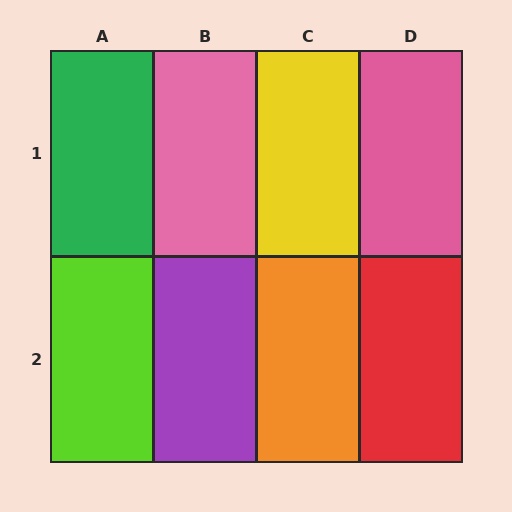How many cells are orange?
1 cell is orange.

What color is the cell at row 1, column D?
Pink.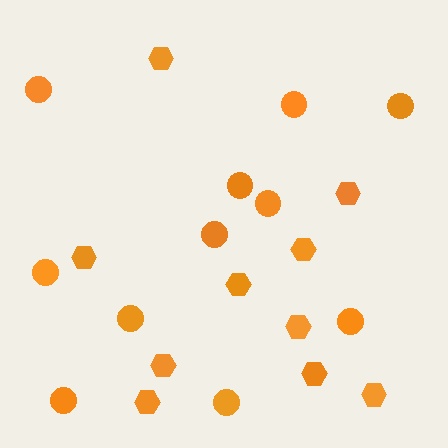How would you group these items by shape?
There are 2 groups: one group of hexagons (10) and one group of circles (11).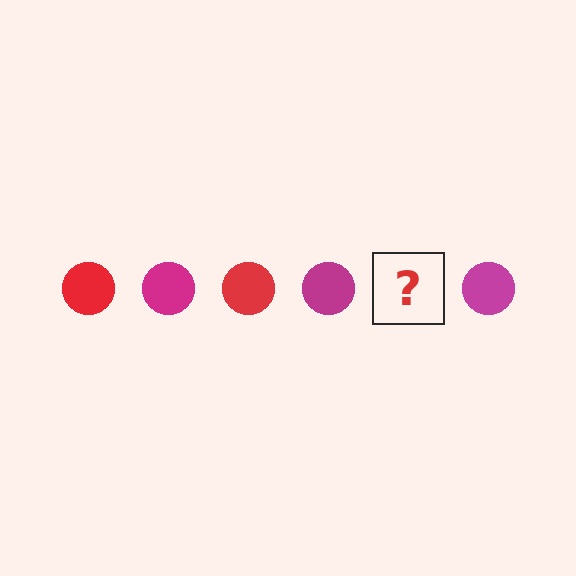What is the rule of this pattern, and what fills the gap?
The rule is that the pattern cycles through red, magenta circles. The gap should be filled with a red circle.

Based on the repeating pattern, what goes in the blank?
The blank should be a red circle.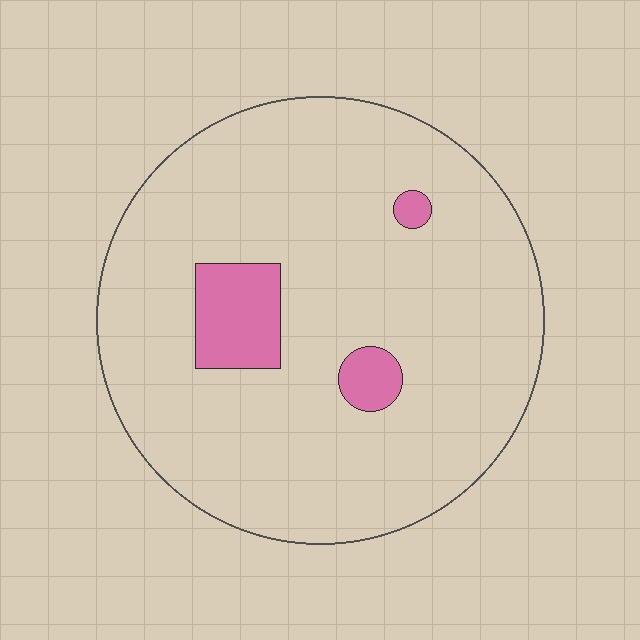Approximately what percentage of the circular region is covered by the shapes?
Approximately 10%.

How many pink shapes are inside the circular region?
3.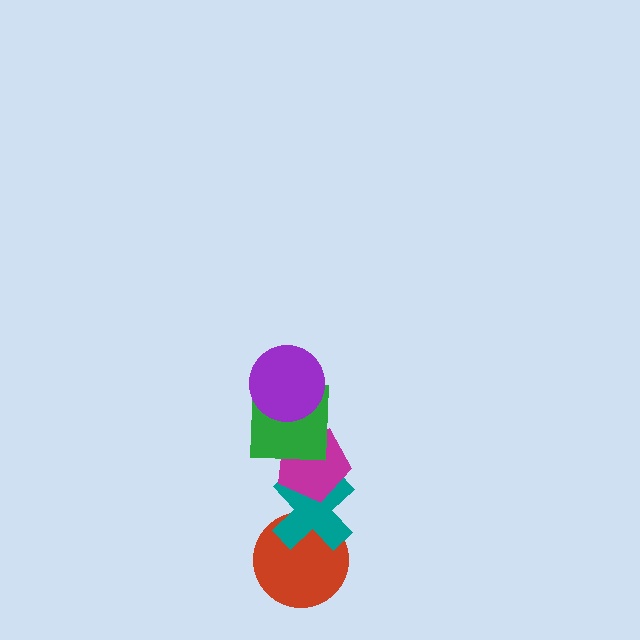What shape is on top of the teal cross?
The magenta pentagon is on top of the teal cross.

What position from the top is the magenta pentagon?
The magenta pentagon is 3rd from the top.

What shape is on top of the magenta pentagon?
The green square is on top of the magenta pentagon.